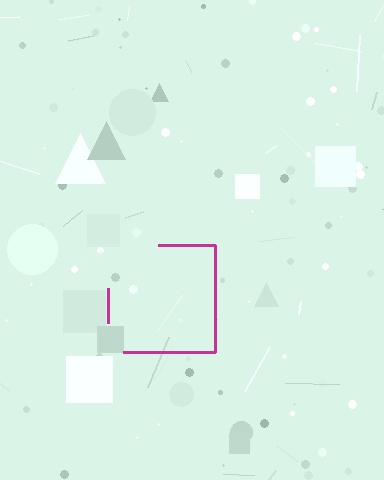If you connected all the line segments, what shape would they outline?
They would outline a square.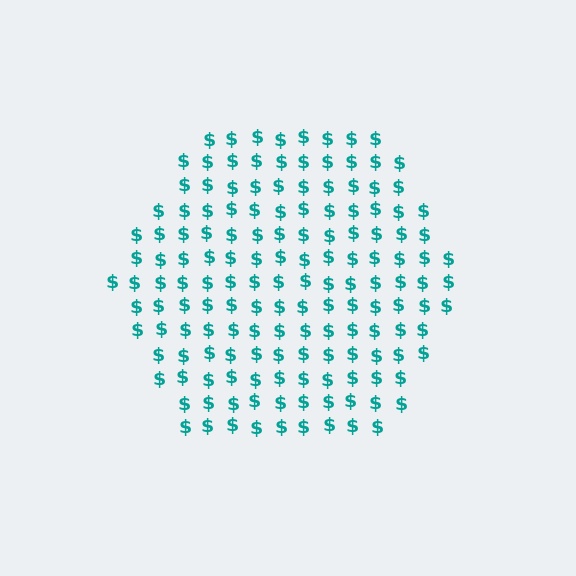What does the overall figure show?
The overall figure shows a hexagon.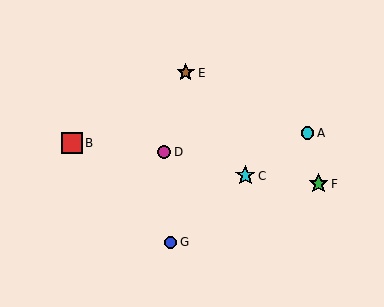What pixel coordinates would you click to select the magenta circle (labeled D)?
Click at (164, 152) to select the magenta circle D.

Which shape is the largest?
The red square (labeled B) is the largest.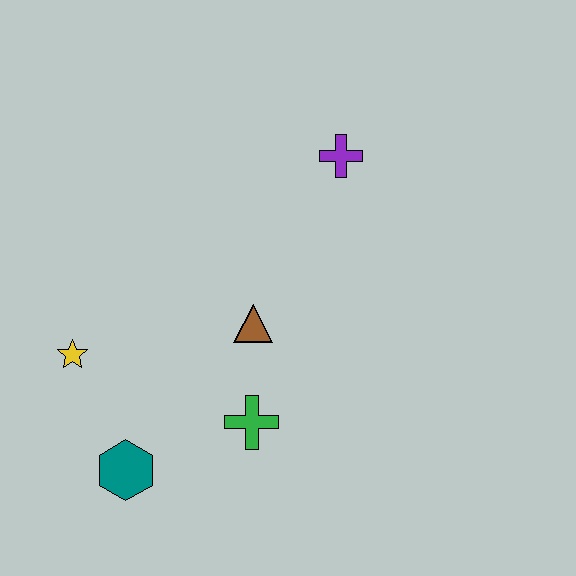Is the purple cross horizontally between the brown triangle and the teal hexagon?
No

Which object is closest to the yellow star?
The teal hexagon is closest to the yellow star.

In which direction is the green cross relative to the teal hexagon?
The green cross is to the right of the teal hexagon.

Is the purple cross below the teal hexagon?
No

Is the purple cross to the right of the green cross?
Yes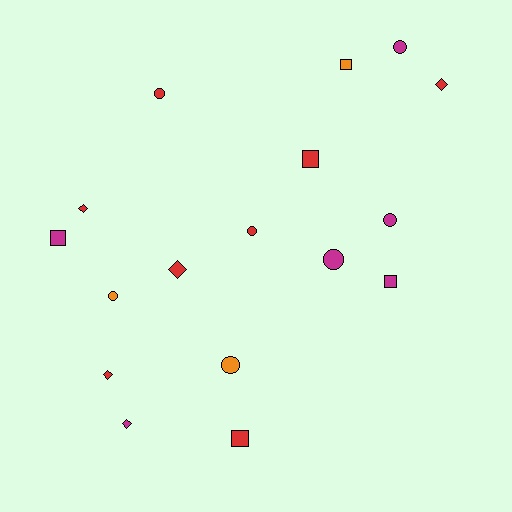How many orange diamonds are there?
There are no orange diamonds.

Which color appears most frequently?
Red, with 8 objects.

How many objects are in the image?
There are 17 objects.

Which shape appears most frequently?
Circle, with 7 objects.